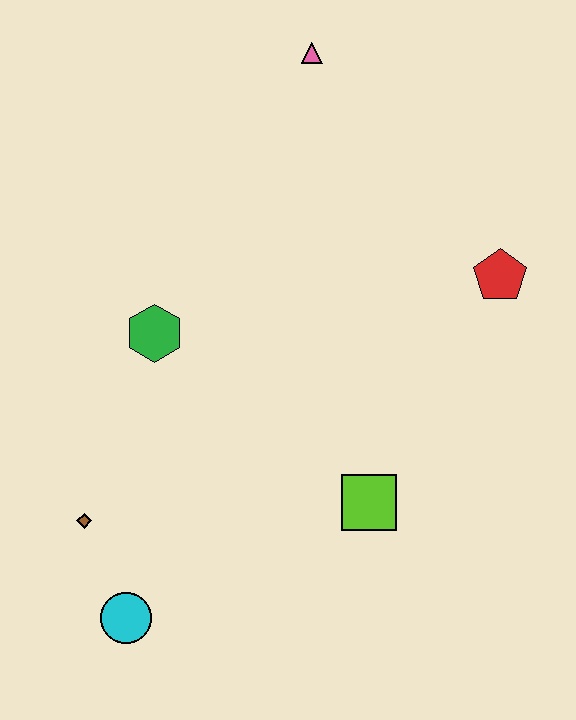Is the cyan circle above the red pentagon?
No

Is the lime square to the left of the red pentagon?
Yes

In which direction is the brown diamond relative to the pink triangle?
The brown diamond is below the pink triangle.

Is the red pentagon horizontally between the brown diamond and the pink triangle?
No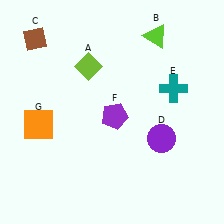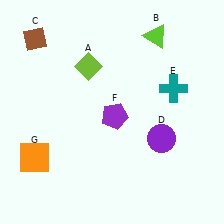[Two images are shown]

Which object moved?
The orange square (G) moved down.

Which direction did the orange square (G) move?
The orange square (G) moved down.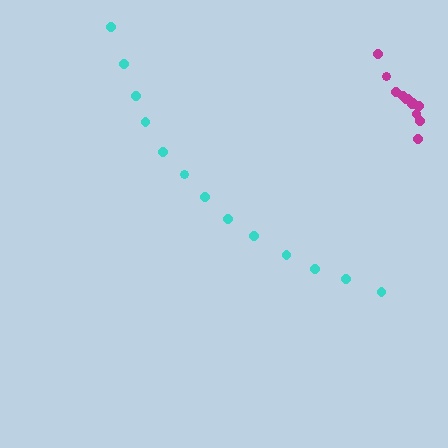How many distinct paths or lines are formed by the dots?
There are 2 distinct paths.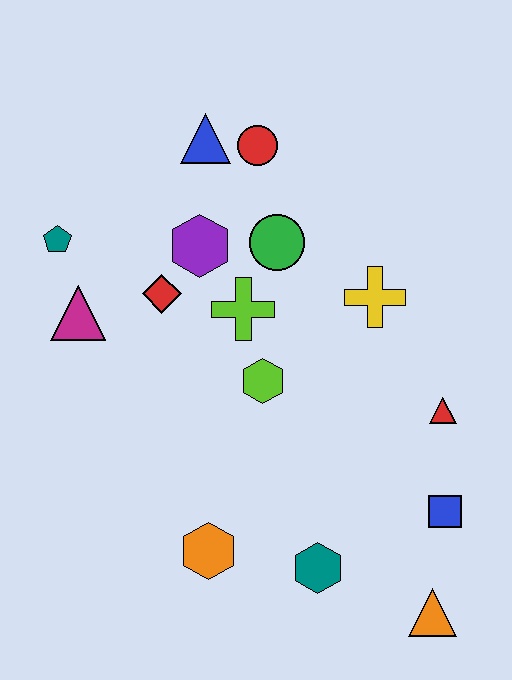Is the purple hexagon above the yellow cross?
Yes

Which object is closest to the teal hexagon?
The orange hexagon is closest to the teal hexagon.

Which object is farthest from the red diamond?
The orange triangle is farthest from the red diamond.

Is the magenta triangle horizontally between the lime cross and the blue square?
No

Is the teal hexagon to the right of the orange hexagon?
Yes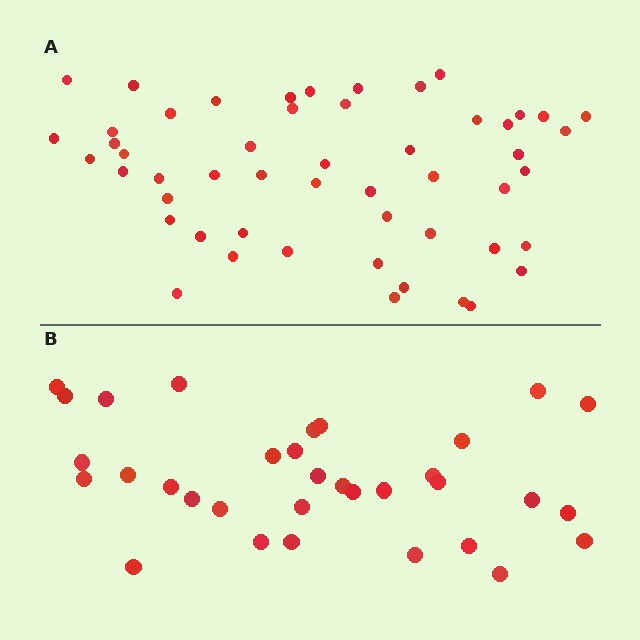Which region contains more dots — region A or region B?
Region A (the top region) has more dots.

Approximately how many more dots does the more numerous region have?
Region A has approximately 20 more dots than region B.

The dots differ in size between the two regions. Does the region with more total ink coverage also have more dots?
No. Region B has more total ink coverage because its dots are larger, but region A actually contains more individual dots. Total area can be misleading — the number of items is what matters here.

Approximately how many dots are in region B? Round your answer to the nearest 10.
About 30 dots. (The exact count is 33, which rounds to 30.)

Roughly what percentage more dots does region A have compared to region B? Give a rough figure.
About 60% more.